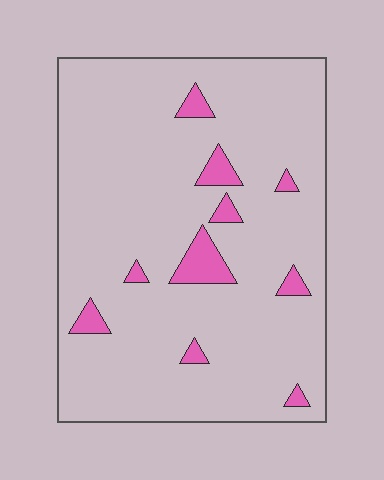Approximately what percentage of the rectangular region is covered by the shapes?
Approximately 10%.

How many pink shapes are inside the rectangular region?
10.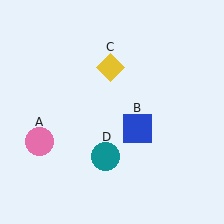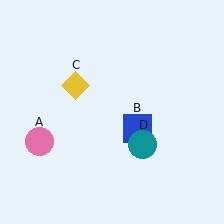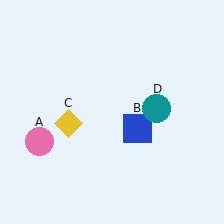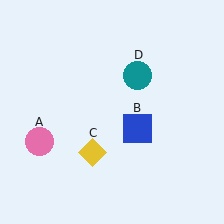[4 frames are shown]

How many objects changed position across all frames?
2 objects changed position: yellow diamond (object C), teal circle (object D).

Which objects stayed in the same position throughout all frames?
Pink circle (object A) and blue square (object B) remained stationary.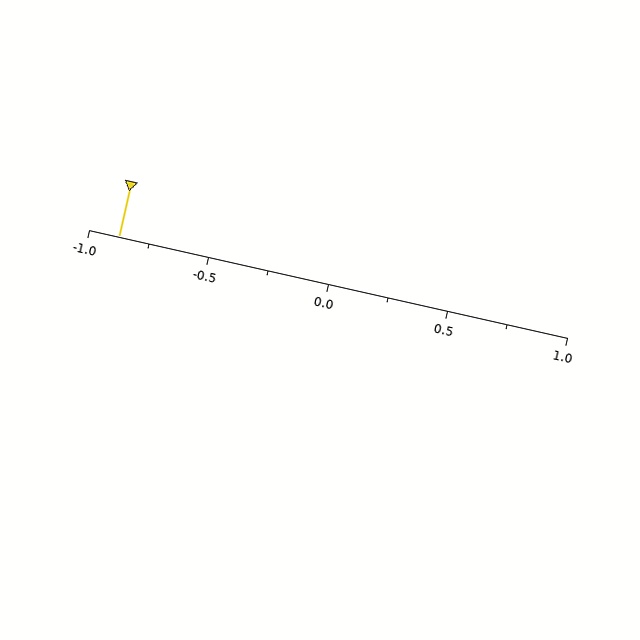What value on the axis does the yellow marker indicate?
The marker indicates approximately -0.88.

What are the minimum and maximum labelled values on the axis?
The axis runs from -1.0 to 1.0.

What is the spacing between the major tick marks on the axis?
The major ticks are spaced 0.5 apart.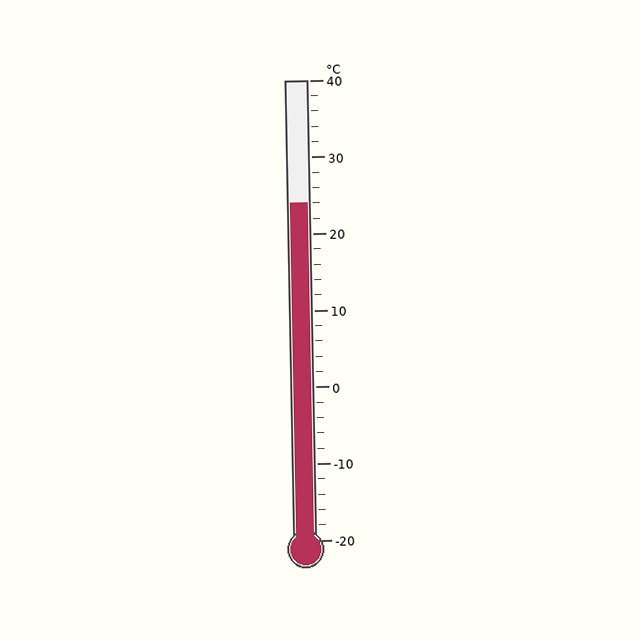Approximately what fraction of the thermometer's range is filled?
The thermometer is filled to approximately 75% of its range.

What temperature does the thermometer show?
The thermometer shows approximately 24°C.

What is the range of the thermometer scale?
The thermometer scale ranges from -20°C to 40°C.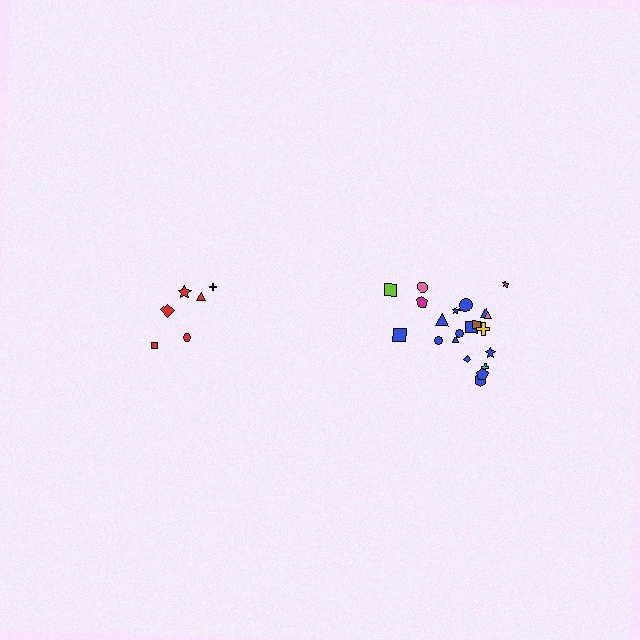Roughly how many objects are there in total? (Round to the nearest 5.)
Roughly 30 objects in total.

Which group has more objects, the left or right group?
The right group.